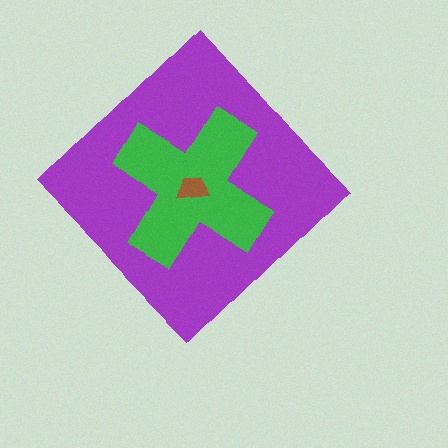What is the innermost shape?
The brown trapezoid.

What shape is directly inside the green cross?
The brown trapezoid.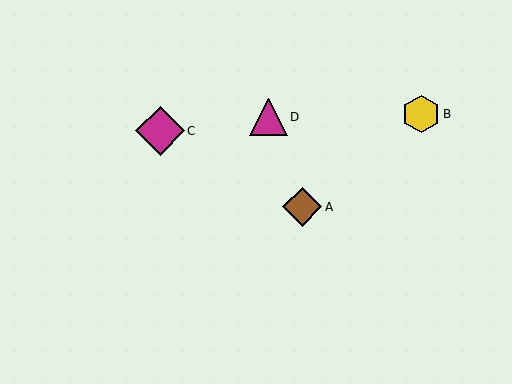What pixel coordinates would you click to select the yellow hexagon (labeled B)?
Click at (421, 114) to select the yellow hexagon B.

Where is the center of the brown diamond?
The center of the brown diamond is at (302, 207).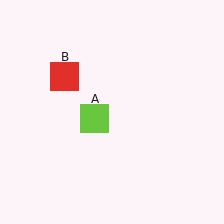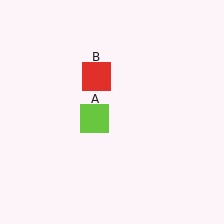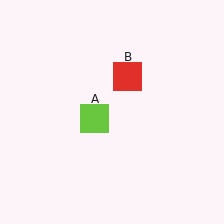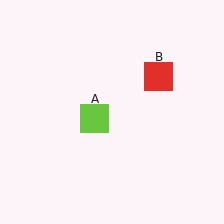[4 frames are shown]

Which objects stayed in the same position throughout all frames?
Lime square (object A) remained stationary.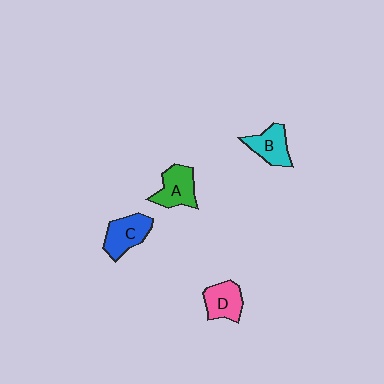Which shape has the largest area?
Shape C (blue).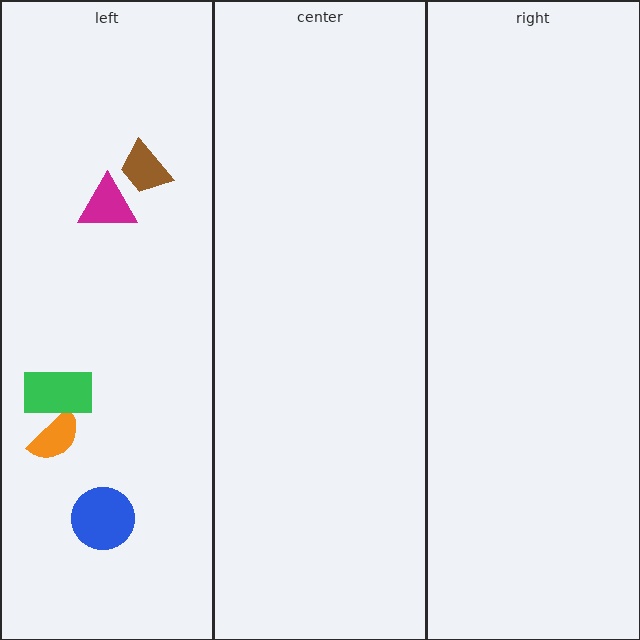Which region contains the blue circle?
The left region.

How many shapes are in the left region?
5.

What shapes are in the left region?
The blue circle, the brown trapezoid, the orange semicircle, the green rectangle, the magenta triangle.